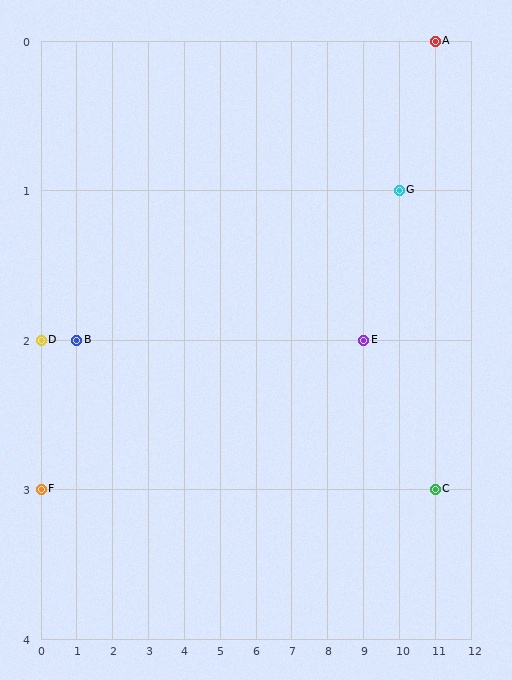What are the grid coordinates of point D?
Point D is at grid coordinates (0, 2).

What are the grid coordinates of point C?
Point C is at grid coordinates (11, 3).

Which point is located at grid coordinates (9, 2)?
Point E is at (9, 2).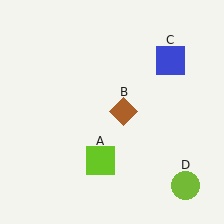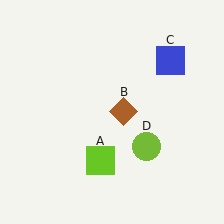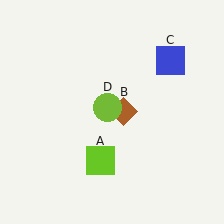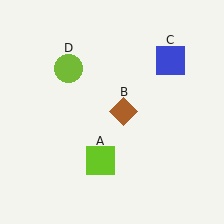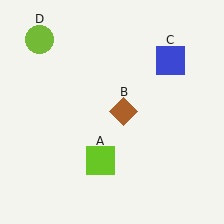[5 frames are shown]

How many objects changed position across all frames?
1 object changed position: lime circle (object D).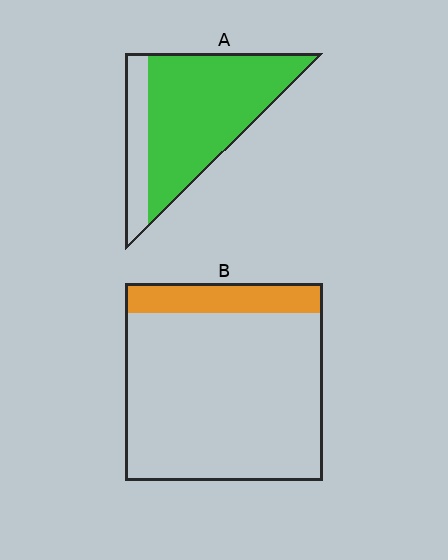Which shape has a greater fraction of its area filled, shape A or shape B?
Shape A.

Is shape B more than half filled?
No.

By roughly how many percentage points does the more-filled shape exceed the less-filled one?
By roughly 65 percentage points (A over B).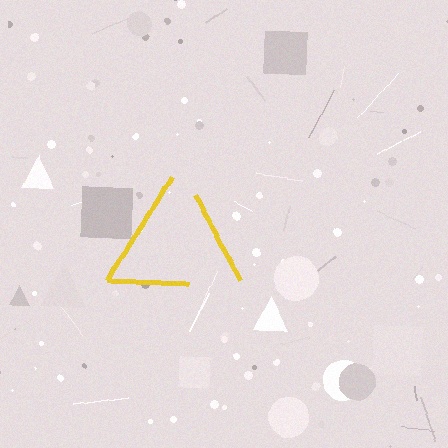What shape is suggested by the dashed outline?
The dashed outline suggests a triangle.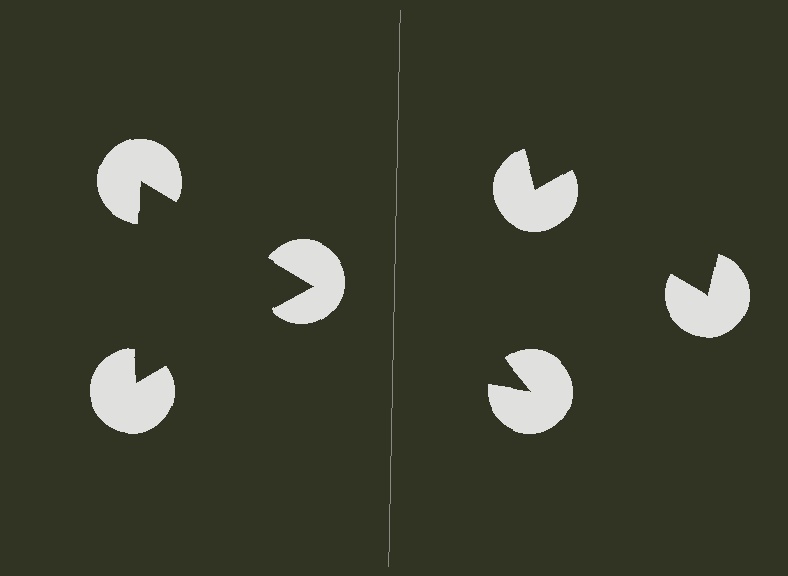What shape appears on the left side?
An illusory triangle.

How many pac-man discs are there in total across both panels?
6 — 3 on each side.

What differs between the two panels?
The pac-man discs are positioned identically on both sides; only the wedge orientations differ. On the left they align to a triangle; on the right they are misaligned.